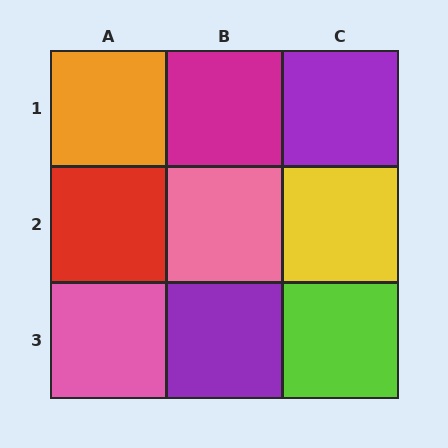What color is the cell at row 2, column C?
Yellow.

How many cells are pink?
2 cells are pink.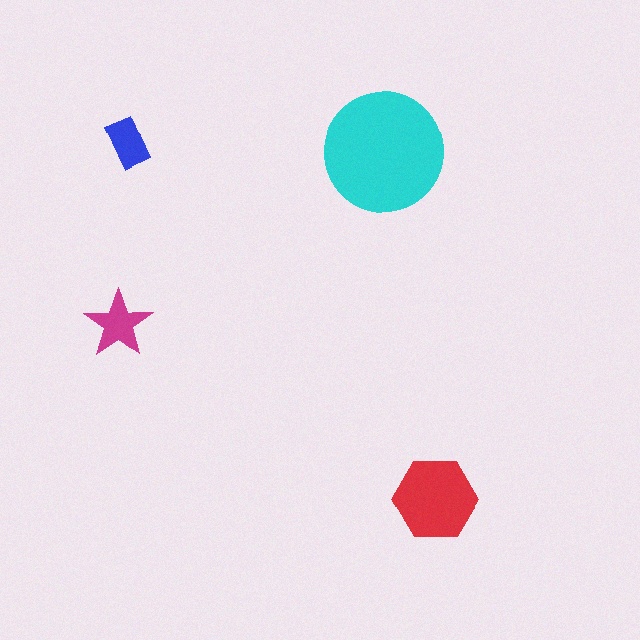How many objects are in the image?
There are 4 objects in the image.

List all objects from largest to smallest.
The cyan circle, the red hexagon, the magenta star, the blue rectangle.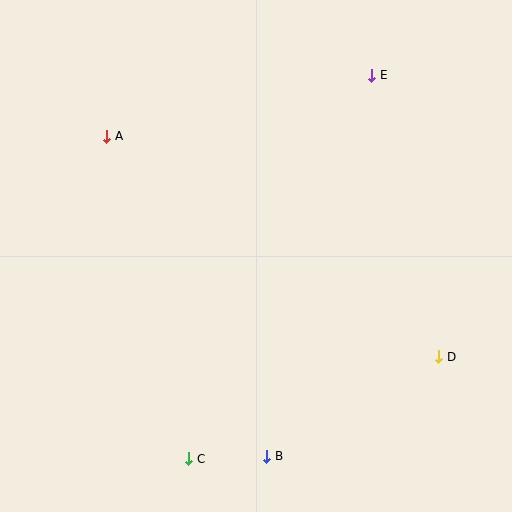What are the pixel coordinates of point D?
Point D is at (439, 357).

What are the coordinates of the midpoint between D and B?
The midpoint between D and B is at (353, 406).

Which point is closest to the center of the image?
Point A at (107, 136) is closest to the center.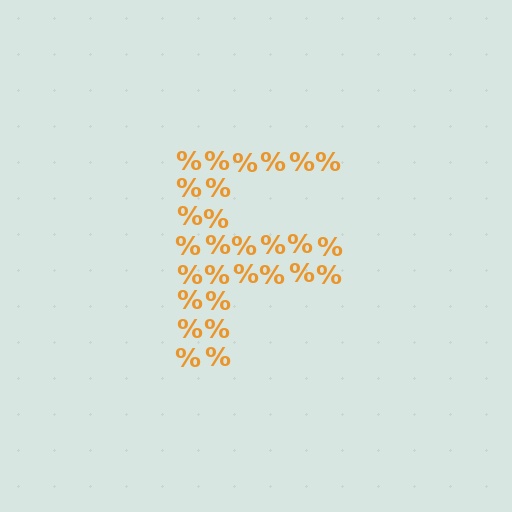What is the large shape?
The large shape is the letter F.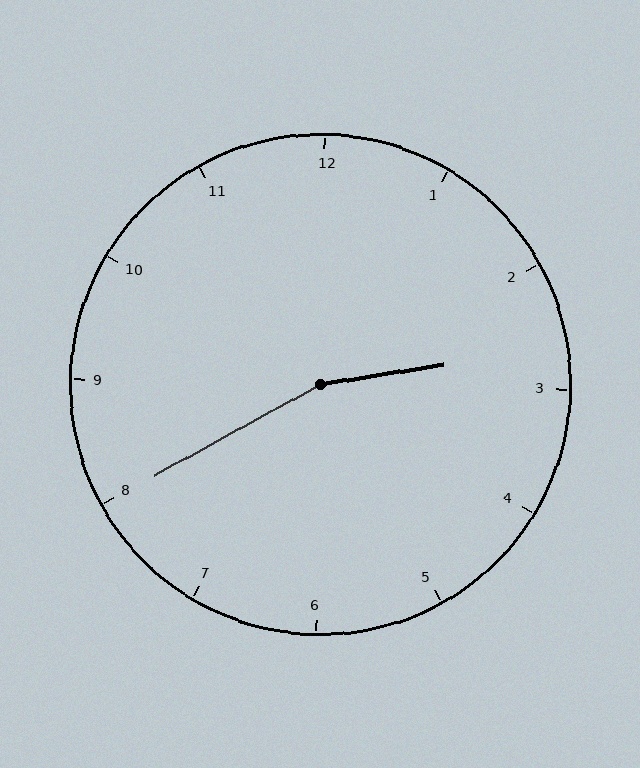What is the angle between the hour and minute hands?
Approximately 160 degrees.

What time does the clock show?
2:40.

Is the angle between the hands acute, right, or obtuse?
It is obtuse.